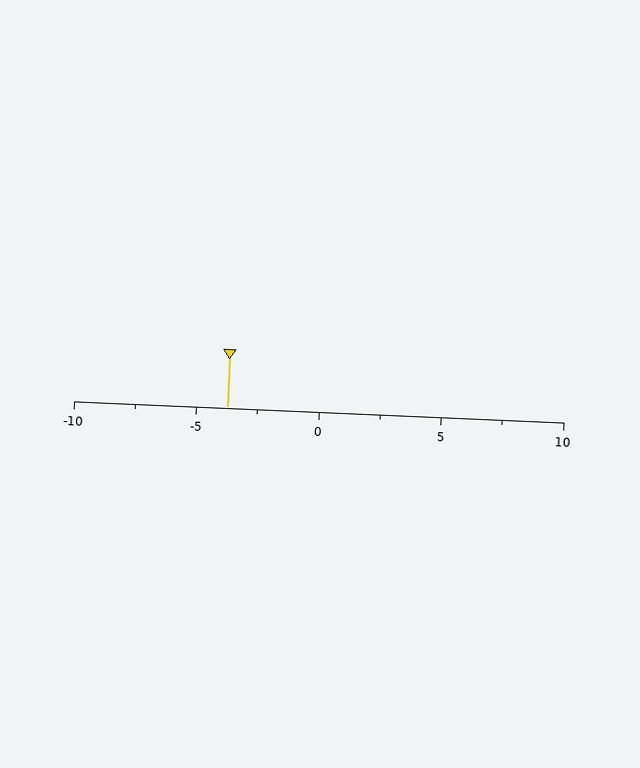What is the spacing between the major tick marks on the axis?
The major ticks are spaced 5 apart.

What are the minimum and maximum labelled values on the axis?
The axis runs from -10 to 10.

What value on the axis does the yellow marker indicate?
The marker indicates approximately -3.8.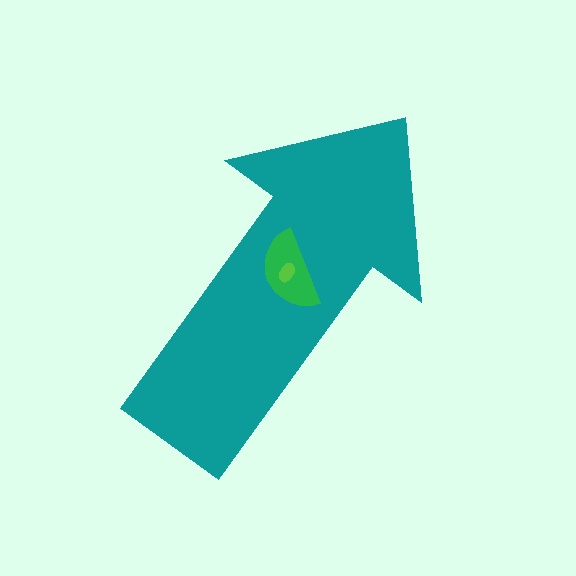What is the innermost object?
The lime ellipse.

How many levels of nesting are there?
3.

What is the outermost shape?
The teal arrow.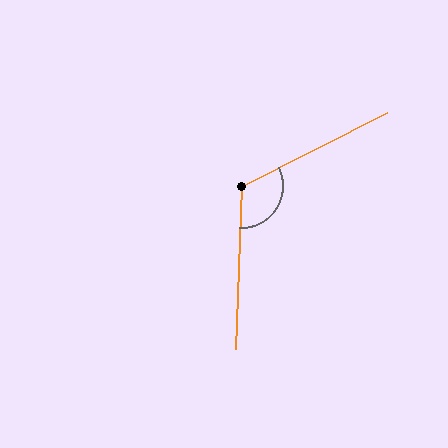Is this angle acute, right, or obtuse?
It is obtuse.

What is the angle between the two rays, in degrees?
Approximately 119 degrees.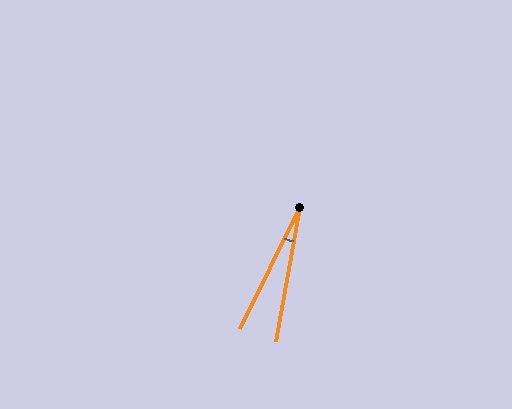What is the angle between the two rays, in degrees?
Approximately 16 degrees.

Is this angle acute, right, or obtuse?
It is acute.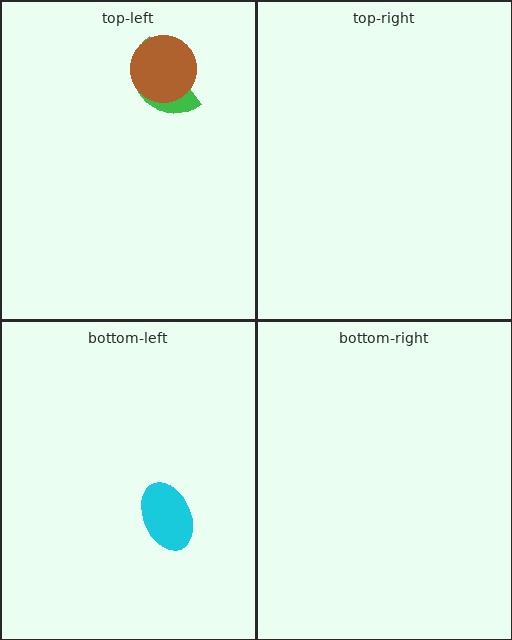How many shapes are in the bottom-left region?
1.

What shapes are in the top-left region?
The green semicircle, the brown circle.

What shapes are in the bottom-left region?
The cyan ellipse.